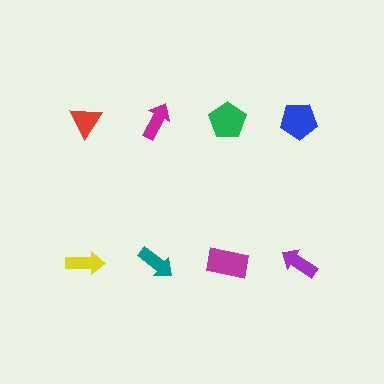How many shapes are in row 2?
4 shapes.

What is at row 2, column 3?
A magenta rectangle.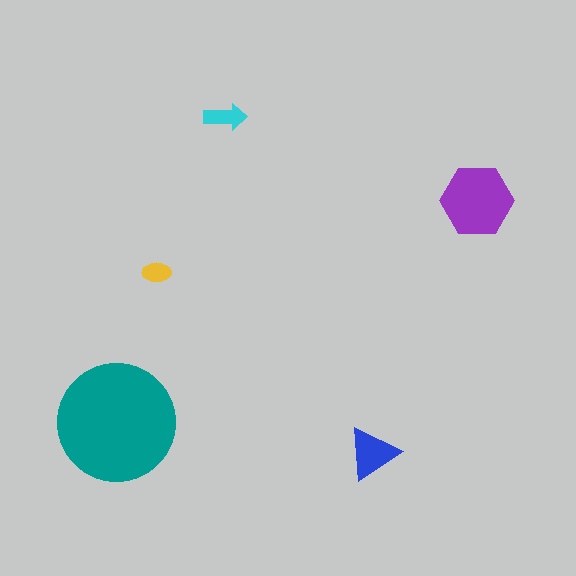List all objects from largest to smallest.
The teal circle, the purple hexagon, the blue triangle, the cyan arrow, the yellow ellipse.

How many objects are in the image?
There are 5 objects in the image.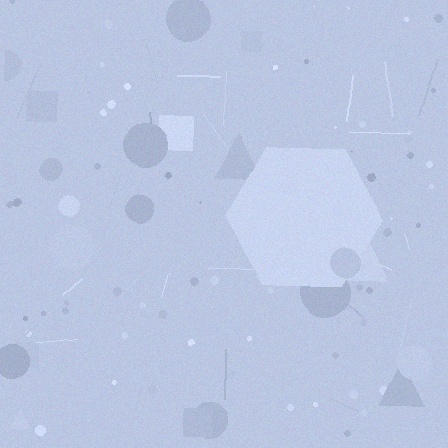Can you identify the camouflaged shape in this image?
The camouflaged shape is a hexagon.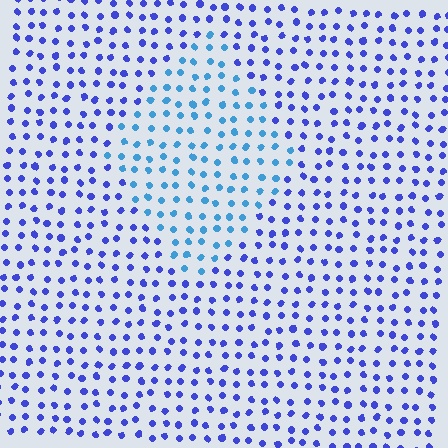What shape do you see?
I see a diamond.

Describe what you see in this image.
The image is filled with small blue elements in a uniform arrangement. A diamond-shaped region is visible where the elements are tinted to a slightly different hue, forming a subtle color boundary.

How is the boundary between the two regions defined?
The boundary is defined purely by a slight shift in hue (about 35 degrees). Spacing, size, and orientation are identical on both sides.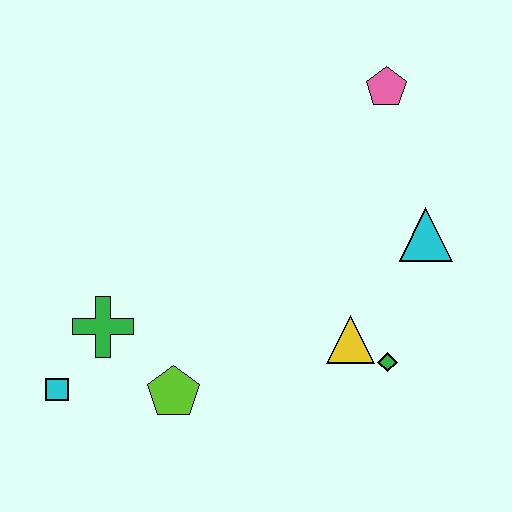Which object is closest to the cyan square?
The green cross is closest to the cyan square.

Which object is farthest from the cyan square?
The pink pentagon is farthest from the cyan square.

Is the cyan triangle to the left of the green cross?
No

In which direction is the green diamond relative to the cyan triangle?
The green diamond is below the cyan triangle.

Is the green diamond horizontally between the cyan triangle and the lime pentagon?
Yes